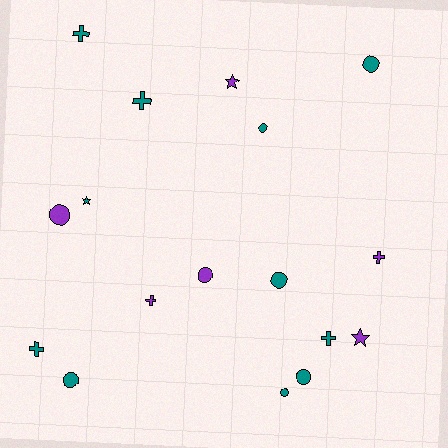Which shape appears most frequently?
Circle, with 8 objects.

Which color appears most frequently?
Teal, with 11 objects.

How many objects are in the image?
There are 17 objects.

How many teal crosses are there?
There are 4 teal crosses.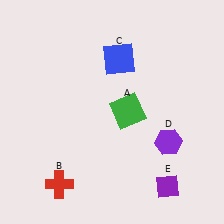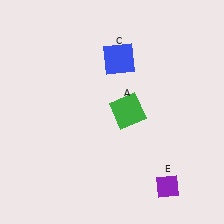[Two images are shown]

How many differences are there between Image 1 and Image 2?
There are 2 differences between the two images.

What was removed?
The red cross (B), the purple hexagon (D) were removed in Image 2.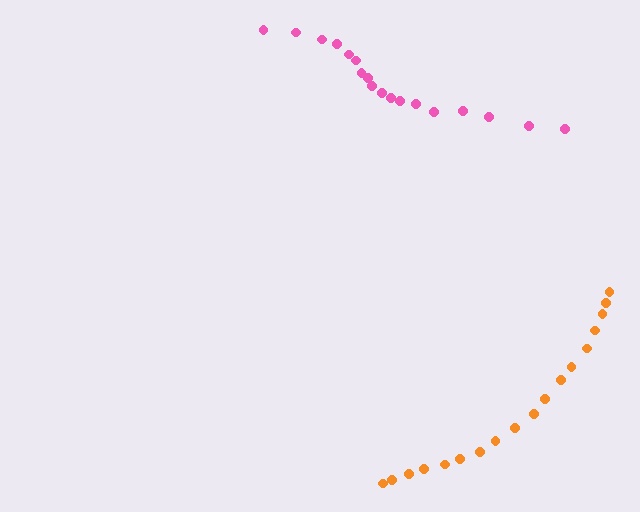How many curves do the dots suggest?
There are 2 distinct paths.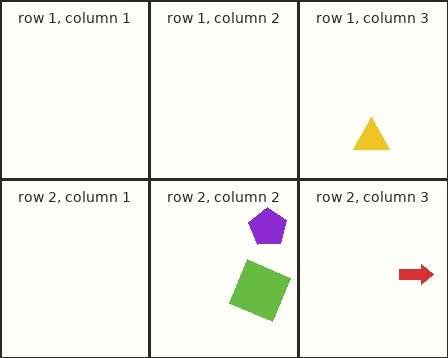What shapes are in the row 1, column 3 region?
The yellow triangle.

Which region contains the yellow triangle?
The row 1, column 3 region.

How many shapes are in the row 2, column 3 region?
1.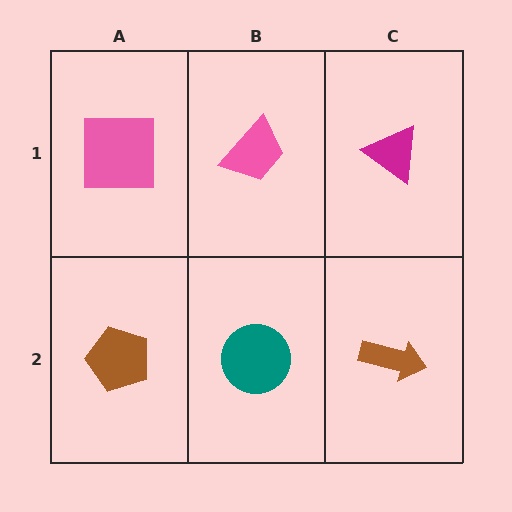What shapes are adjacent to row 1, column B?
A teal circle (row 2, column B), a pink square (row 1, column A), a magenta triangle (row 1, column C).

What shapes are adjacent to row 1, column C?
A brown arrow (row 2, column C), a pink trapezoid (row 1, column B).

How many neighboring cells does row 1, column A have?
2.